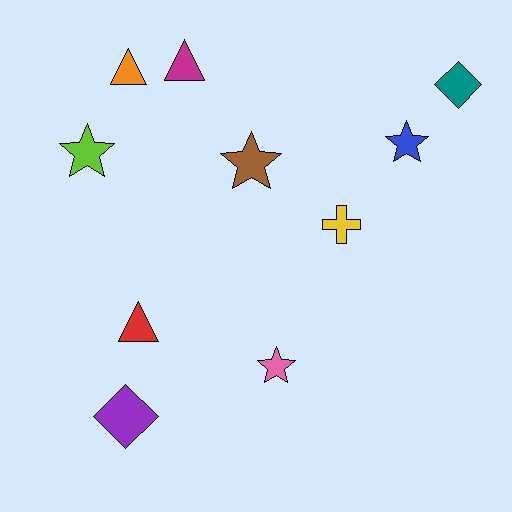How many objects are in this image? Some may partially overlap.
There are 10 objects.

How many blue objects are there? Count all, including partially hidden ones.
There is 1 blue object.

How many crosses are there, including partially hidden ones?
There is 1 cross.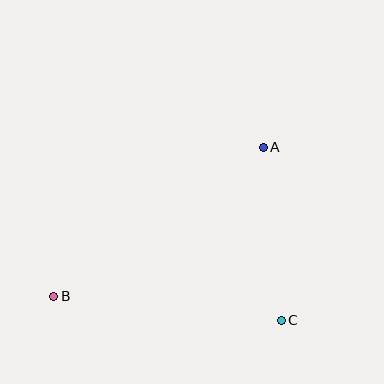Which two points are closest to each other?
Points A and C are closest to each other.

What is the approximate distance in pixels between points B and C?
The distance between B and C is approximately 229 pixels.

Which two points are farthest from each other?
Points A and B are farthest from each other.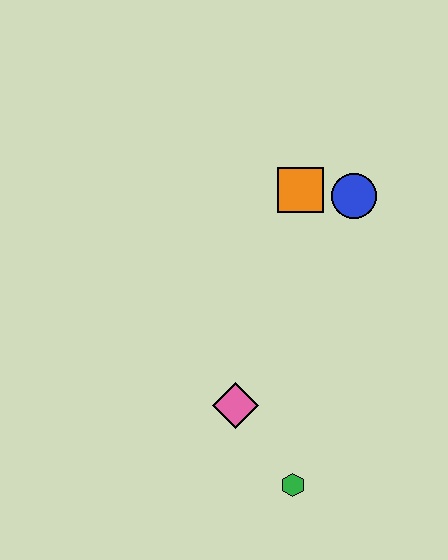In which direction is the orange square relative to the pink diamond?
The orange square is above the pink diamond.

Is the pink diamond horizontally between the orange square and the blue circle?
No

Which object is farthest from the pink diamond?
The blue circle is farthest from the pink diamond.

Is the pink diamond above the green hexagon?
Yes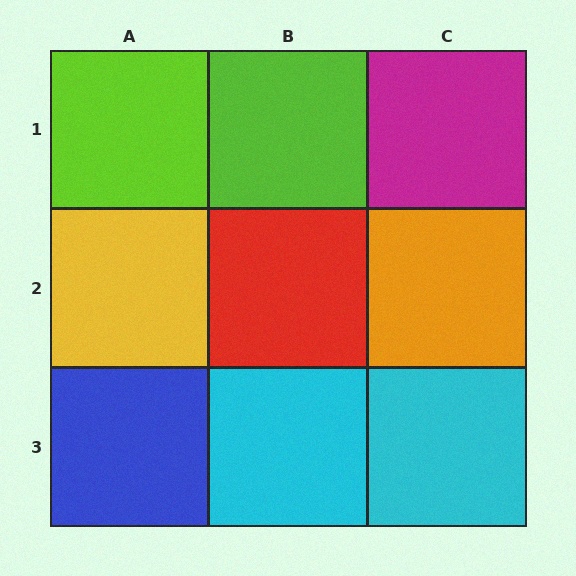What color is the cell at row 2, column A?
Yellow.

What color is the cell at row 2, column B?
Red.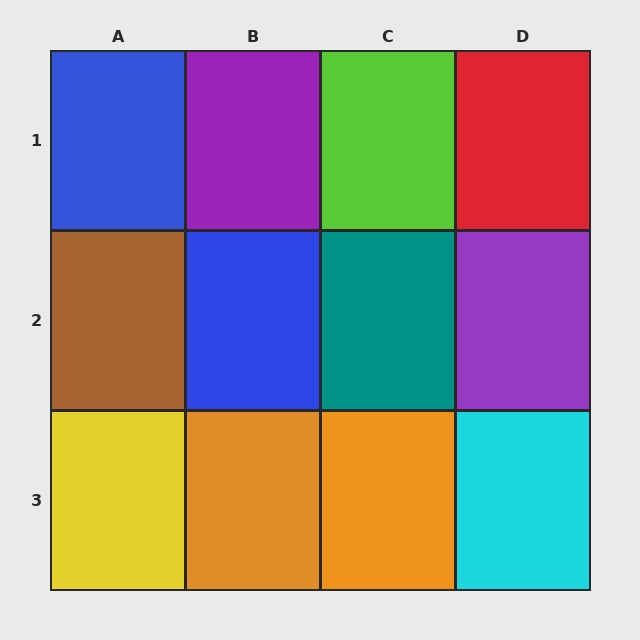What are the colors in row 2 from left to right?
Brown, blue, teal, purple.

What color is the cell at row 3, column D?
Cyan.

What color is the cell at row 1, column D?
Red.